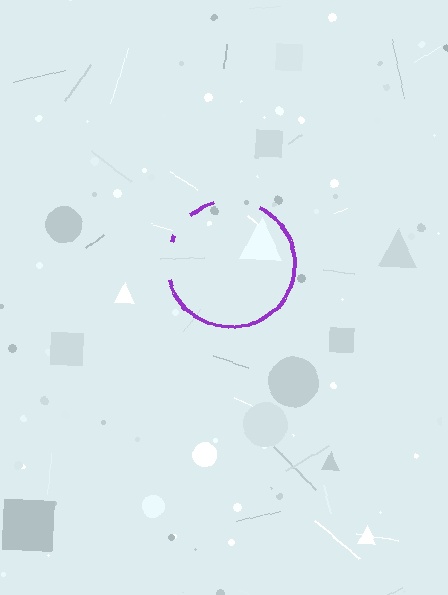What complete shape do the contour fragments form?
The contour fragments form a circle.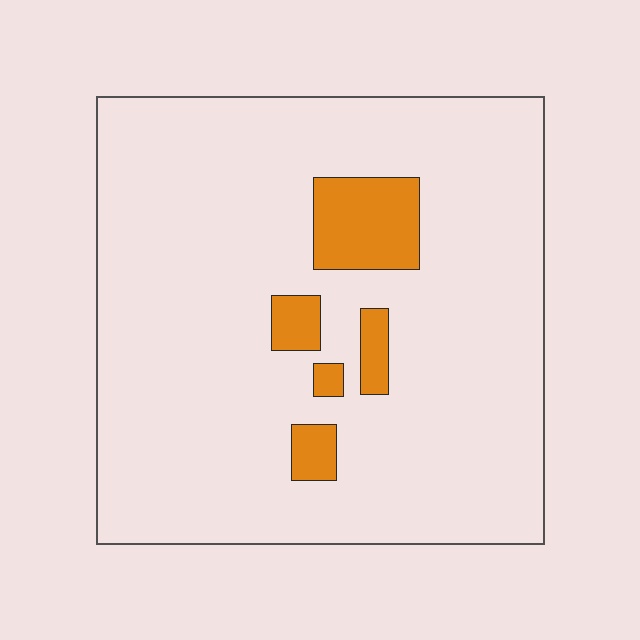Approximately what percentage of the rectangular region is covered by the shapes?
Approximately 10%.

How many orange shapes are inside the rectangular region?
5.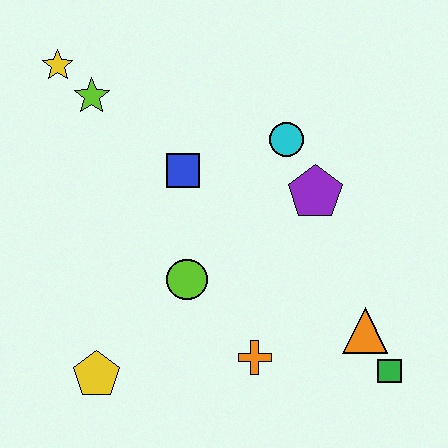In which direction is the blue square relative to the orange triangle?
The blue square is to the left of the orange triangle.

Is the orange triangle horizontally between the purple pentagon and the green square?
Yes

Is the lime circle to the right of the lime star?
Yes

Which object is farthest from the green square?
The yellow star is farthest from the green square.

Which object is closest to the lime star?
The yellow star is closest to the lime star.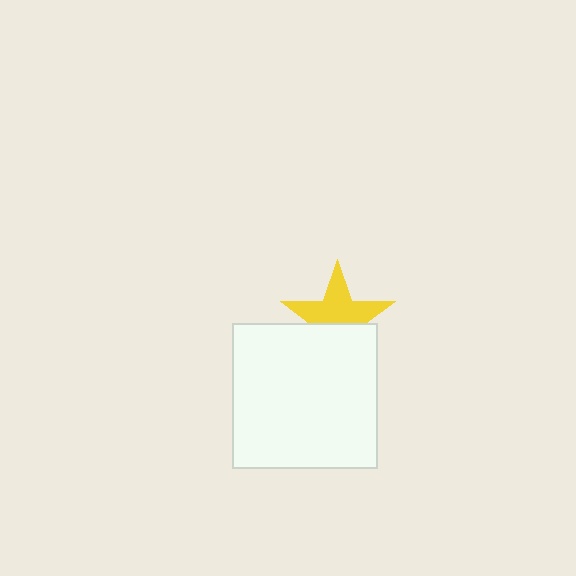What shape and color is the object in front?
The object in front is a white square.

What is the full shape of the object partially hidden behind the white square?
The partially hidden object is a yellow star.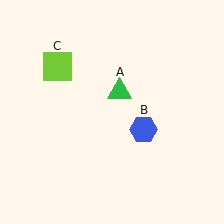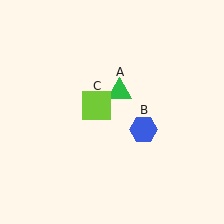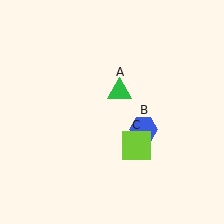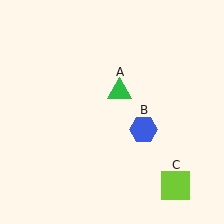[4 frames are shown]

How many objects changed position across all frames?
1 object changed position: lime square (object C).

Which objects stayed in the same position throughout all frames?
Green triangle (object A) and blue hexagon (object B) remained stationary.